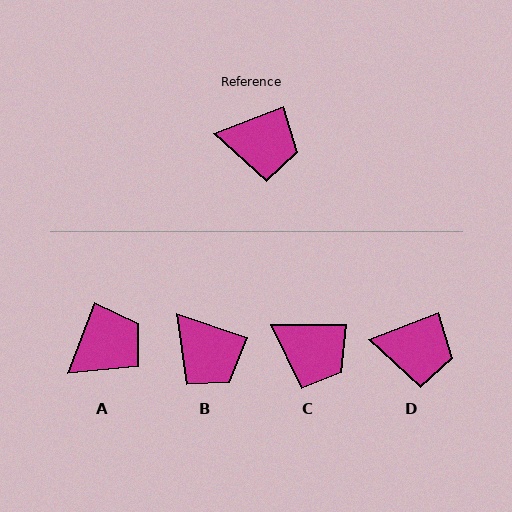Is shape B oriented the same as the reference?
No, it is off by about 40 degrees.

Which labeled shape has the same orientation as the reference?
D.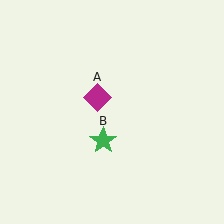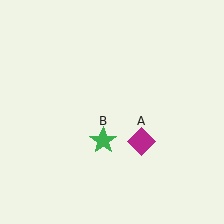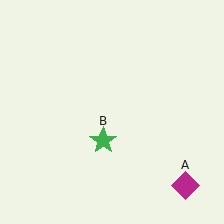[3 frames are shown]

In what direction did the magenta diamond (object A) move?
The magenta diamond (object A) moved down and to the right.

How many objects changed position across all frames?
1 object changed position: magenta diamond (object A).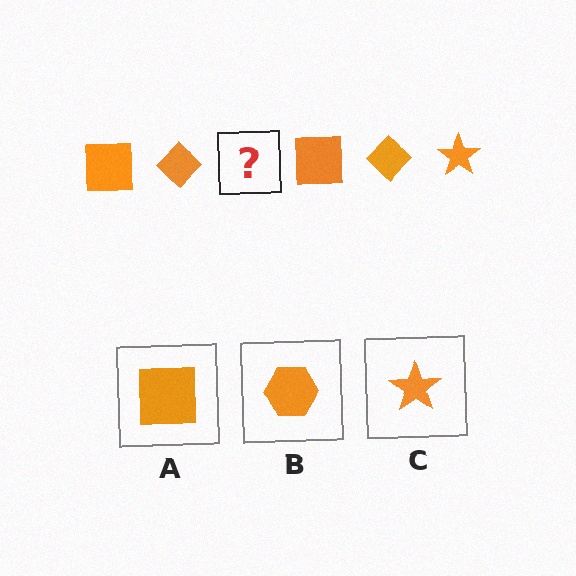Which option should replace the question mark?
Option C.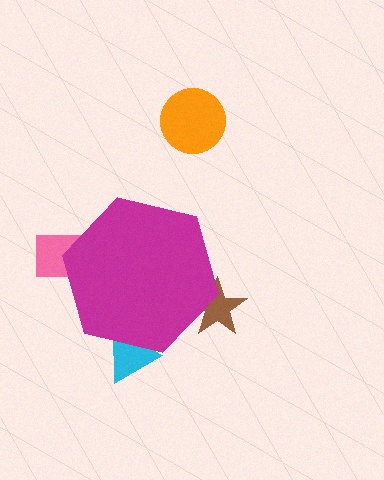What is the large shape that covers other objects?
A magenta hexagon.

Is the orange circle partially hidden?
No, the orange circle is fully visible.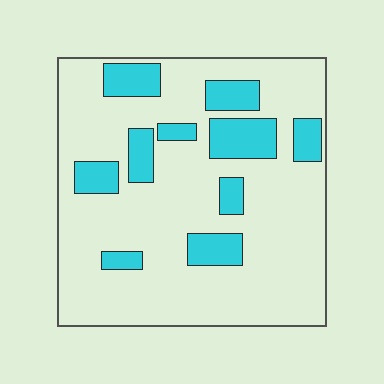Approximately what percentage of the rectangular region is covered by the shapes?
Approximately 20%.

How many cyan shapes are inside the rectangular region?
10.